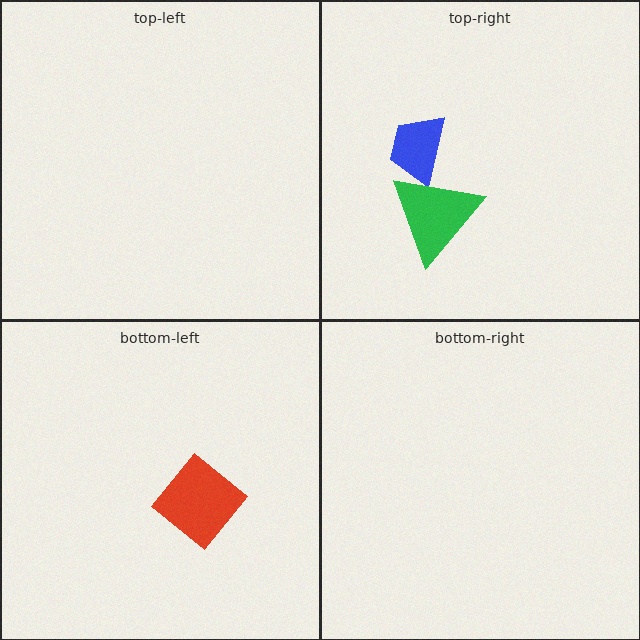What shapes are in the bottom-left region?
The red diamond.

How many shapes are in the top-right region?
2.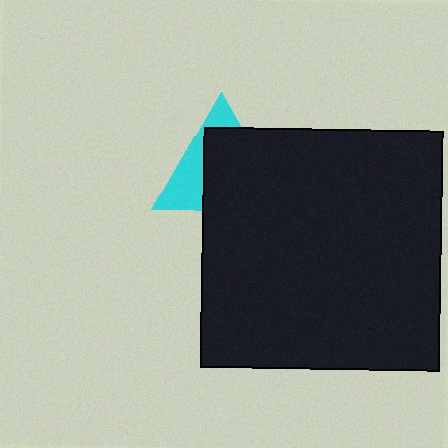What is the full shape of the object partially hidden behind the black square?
The partially hidden object is a cyan triangle.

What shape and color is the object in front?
The object in front is a black square.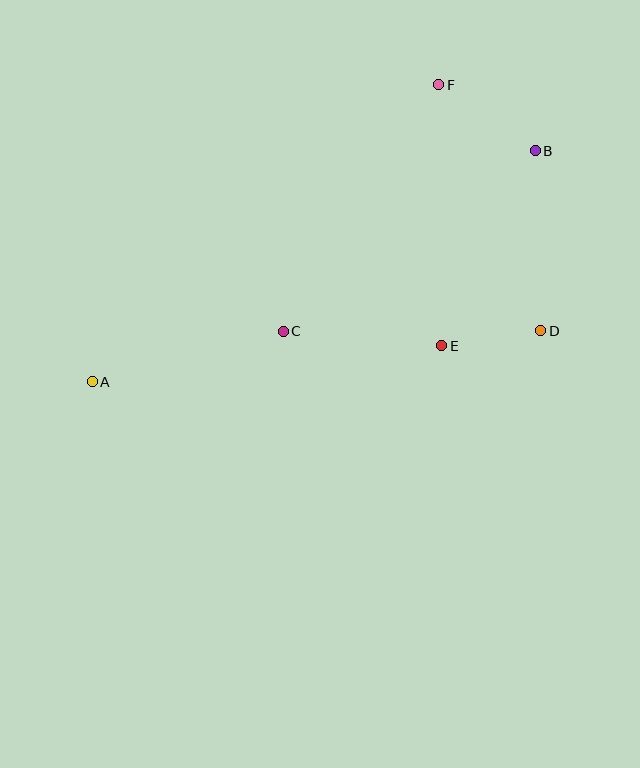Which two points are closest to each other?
Points D and E are closest to each other.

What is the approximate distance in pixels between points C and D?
The distance between C and D is approximately 257 pixels.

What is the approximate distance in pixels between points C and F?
The distance between C and F is approximately 291 pixels.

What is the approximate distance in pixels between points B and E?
The distance between B and E is approximately 216 pixels.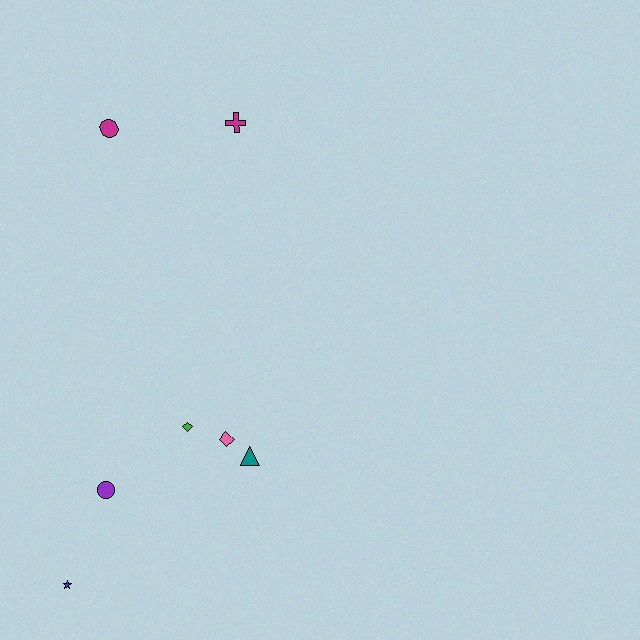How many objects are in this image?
There are 7 objects.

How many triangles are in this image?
There is 1 triangle.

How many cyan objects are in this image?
There are no cyan objects.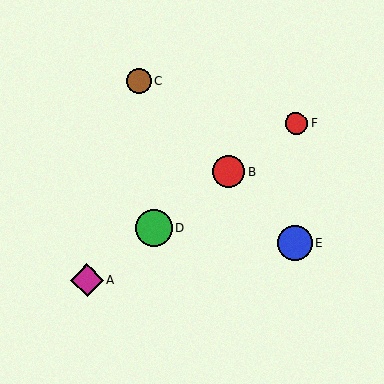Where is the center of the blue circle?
The center of the blue circle is at (295, 243).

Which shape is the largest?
The green circle (labeled D) is the largest.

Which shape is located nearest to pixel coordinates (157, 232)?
The green circle (labeled D) at (154, 228) is nearest to that location.